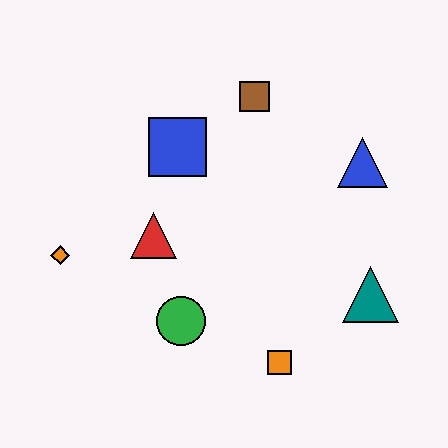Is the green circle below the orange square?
No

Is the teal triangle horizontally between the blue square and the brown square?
No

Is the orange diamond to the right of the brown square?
No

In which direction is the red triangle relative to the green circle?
The red triangle is above the green circle.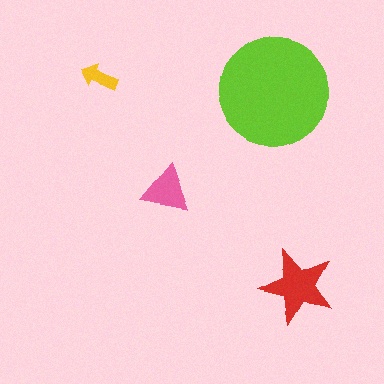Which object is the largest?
The lime circle.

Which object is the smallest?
The yellow arrow.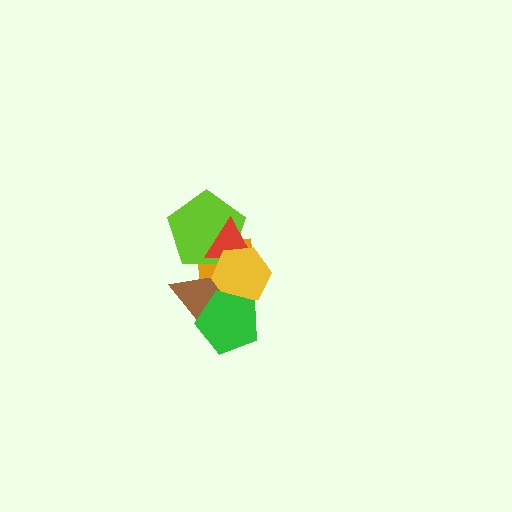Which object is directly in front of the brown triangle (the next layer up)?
The lime pentagon is directly in front of the brown triangle.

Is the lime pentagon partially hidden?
Yes, it is partially covered by another shape.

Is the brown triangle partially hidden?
Yes, it is partially covered by another shape.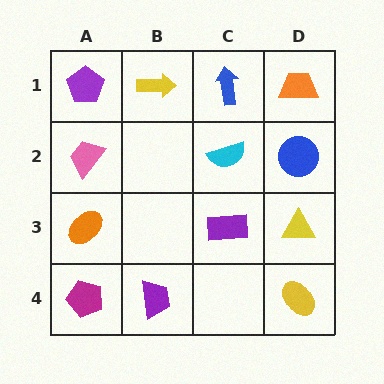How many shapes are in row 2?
3 shapes.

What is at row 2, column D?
A blue circle.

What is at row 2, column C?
A cyan semicircle.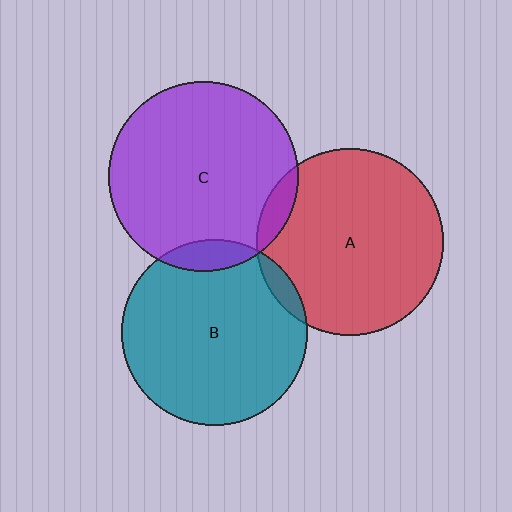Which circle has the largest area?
Circle C (purple).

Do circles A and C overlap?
Yes.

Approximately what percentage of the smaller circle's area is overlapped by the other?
Approximately 5%.